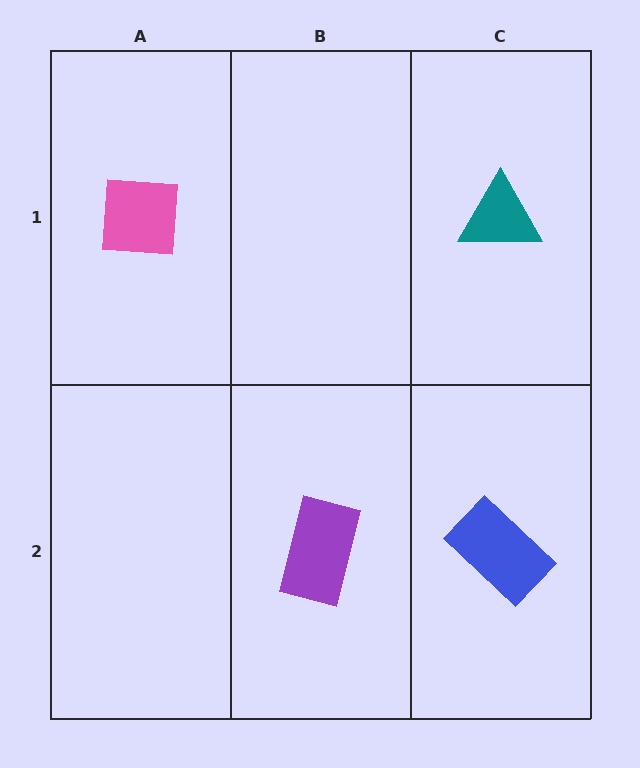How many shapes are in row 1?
2 shapes.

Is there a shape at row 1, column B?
No, that cell is empty.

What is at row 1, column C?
A teal triangle.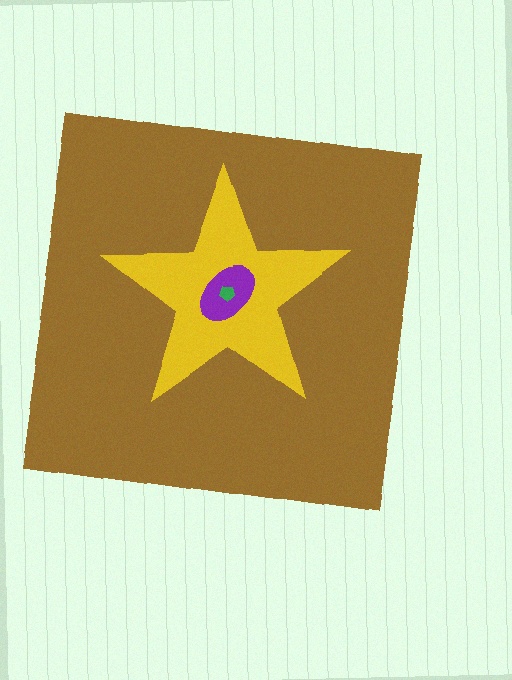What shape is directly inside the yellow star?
The purple ellipse.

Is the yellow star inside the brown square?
Yes.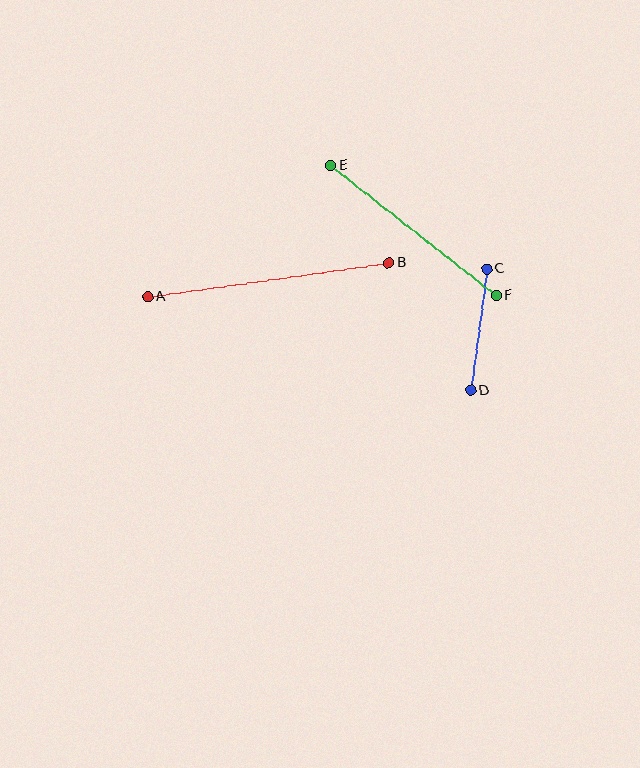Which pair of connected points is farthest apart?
Points A and B are farthest apart.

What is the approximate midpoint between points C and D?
The midpoint is at approximately (479, 330) pixels.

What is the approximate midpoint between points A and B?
The midpoint is at approximately (268, 280) pixels.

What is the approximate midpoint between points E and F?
The midpoint is at approximately (413, 231) pixels.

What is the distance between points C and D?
The distance is approximately 123 pixels.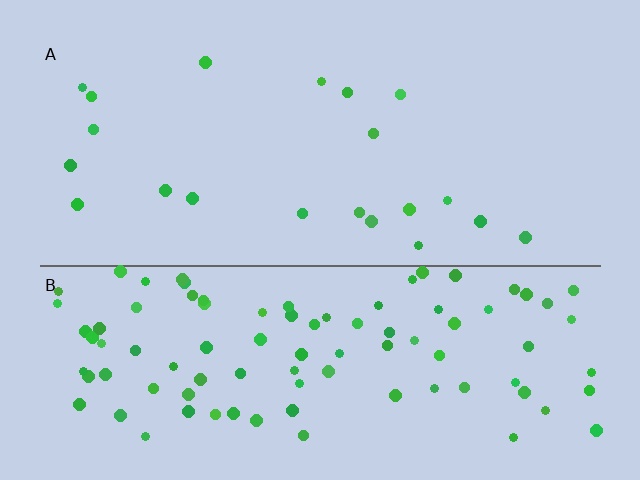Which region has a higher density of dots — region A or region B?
B (the bottom).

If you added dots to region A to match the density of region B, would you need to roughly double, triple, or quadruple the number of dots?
Approximately quadruple.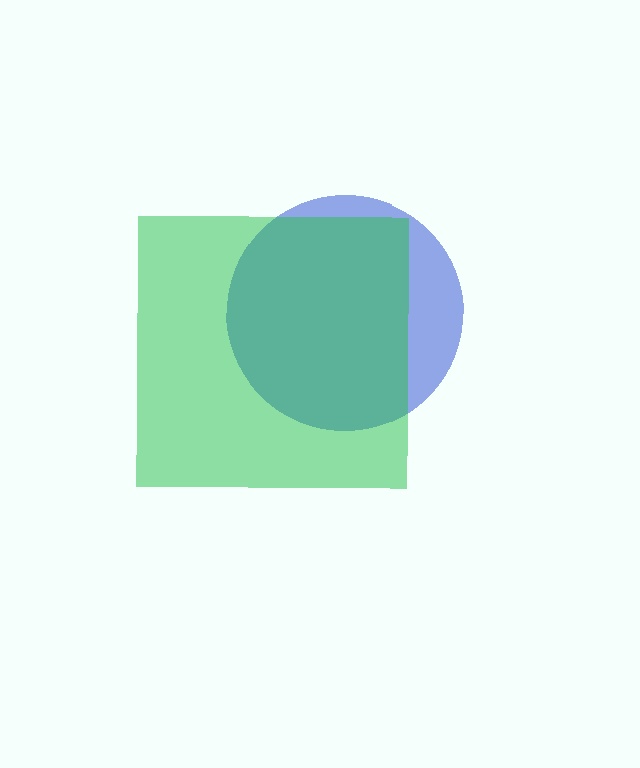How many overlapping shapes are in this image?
There are 2 overlapping shapes in the image.